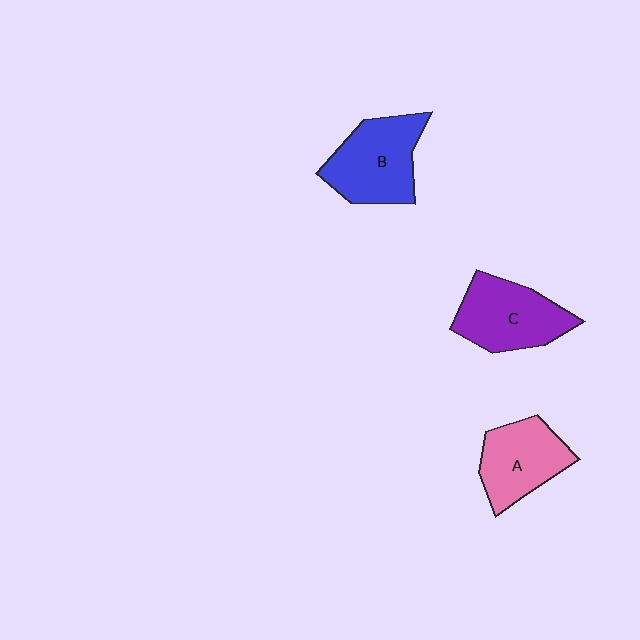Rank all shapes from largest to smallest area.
From largest to smallest: B (blue), C (purple), A (pink).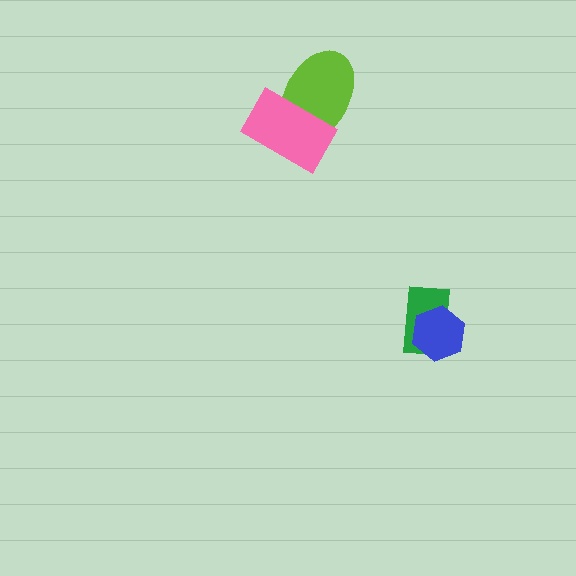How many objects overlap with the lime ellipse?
1 object overlaps with the lime ellipse.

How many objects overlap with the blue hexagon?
1 object overlaps with the blue hexagon.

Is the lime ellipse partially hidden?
Yes, it is partially covered by another shape.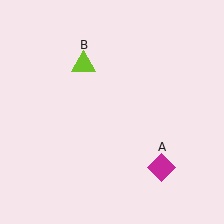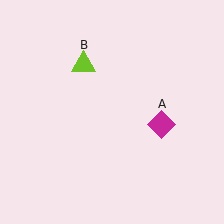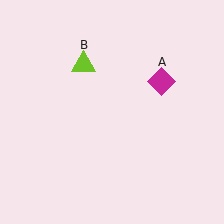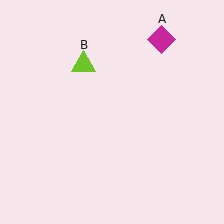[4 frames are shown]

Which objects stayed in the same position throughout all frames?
Lime triangle (object B) remained stationary.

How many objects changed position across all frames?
1 object changed position: magenta diamond (object A).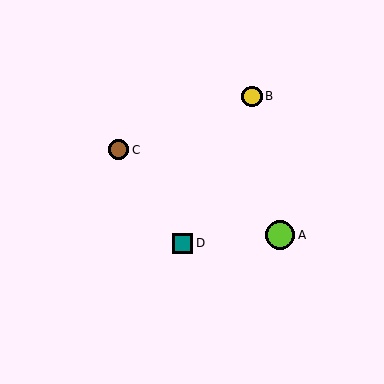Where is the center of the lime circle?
The center of the lime circle is at (280, 235).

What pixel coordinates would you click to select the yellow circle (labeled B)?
Click at (252, 96) to select the yellow circle B.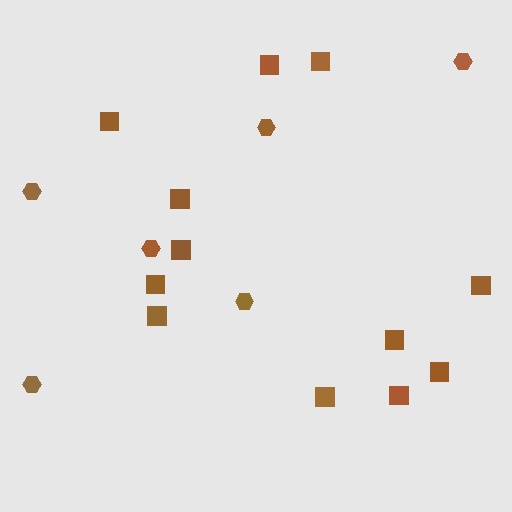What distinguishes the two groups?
There are 2 groups: one group of hexagons (6) and one group of squares (12).